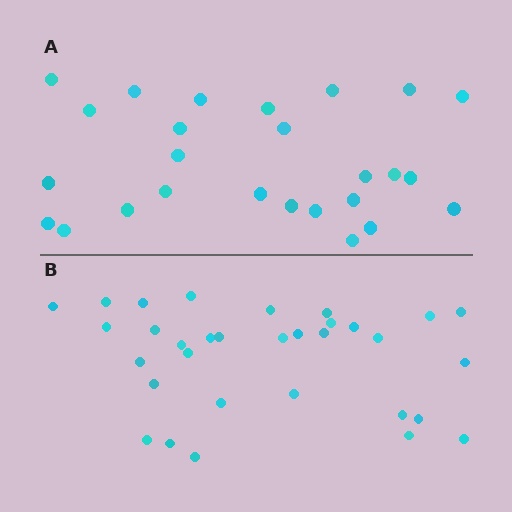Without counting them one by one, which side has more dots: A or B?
Region B (the bottom region) has more dots.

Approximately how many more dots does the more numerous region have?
Region B has about 6 more dots than region A.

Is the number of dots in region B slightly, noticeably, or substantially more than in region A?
Region B has only slightly more — the two regions are fairly close. The ratio is roughly 1.2 to 1.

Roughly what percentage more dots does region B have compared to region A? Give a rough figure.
About 25% more.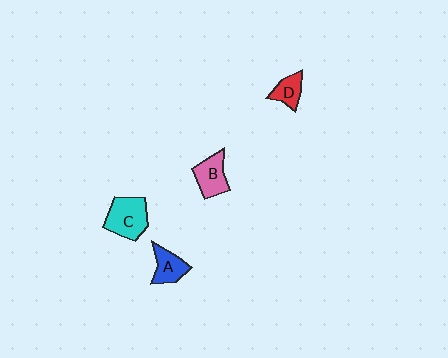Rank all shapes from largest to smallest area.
From largest to smallest: C (cyan), B (pink), A (blue), D (red).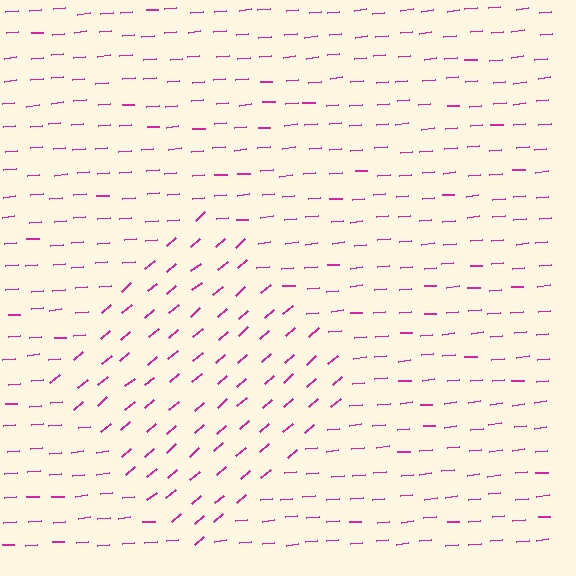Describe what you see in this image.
The image is filled with small magenta line segments. A diamond region in the image has lines oriented differently from the surrounding lines, creating a visible texture boundary.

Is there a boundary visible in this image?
Yes, there is a texture boundary formed by a change in line orientation.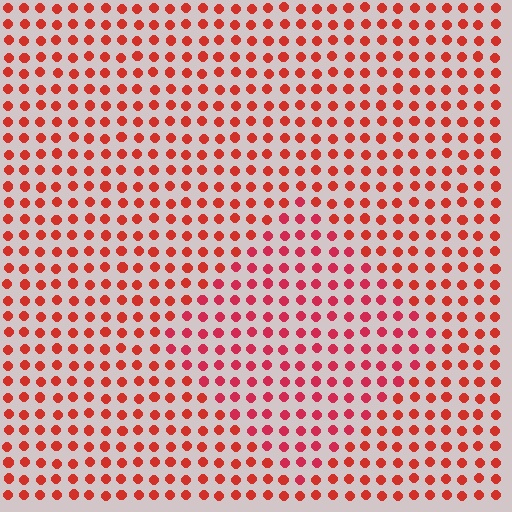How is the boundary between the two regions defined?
The boundary is defined purely by a slight shift in hue (about 17 degrees). Spacing, size, and orientation are identical on both sides.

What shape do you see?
I see a diamond.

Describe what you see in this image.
The image is filled with small red elements in a uniform arrangement. A diamond-shaped region is visible where the elements are tinted to a slightly different hue, forming a subtle color boundary.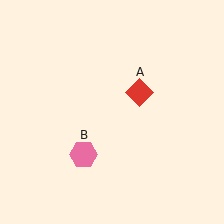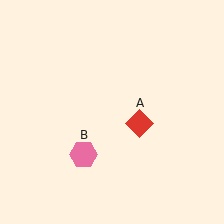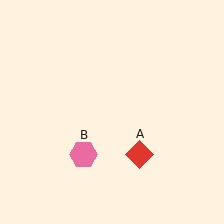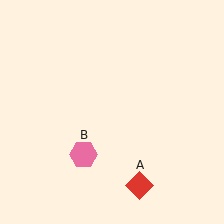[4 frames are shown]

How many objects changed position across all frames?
1 object changed position: red diamond (object A).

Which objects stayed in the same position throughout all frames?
Pink hexagon (object B) remained stationary.